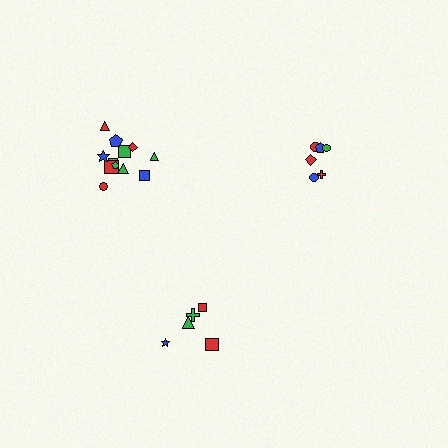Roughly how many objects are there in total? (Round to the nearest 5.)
Roughly 25 objects in total.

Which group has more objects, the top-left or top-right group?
The top-left group.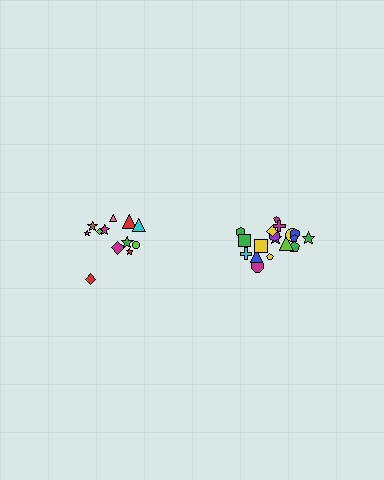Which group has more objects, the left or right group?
The right group.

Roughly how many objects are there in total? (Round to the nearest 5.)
Roughly 30 objects in total.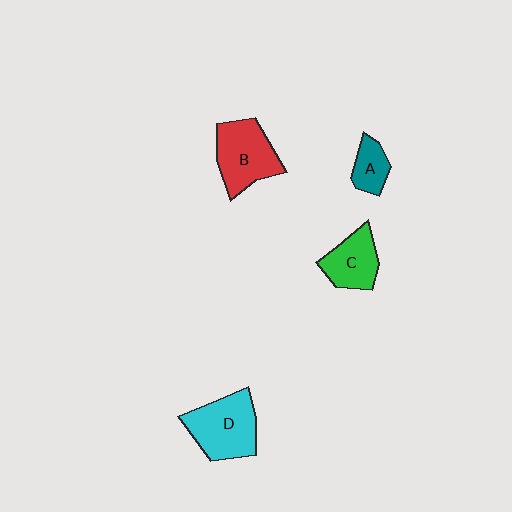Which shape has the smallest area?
Shape A (teal).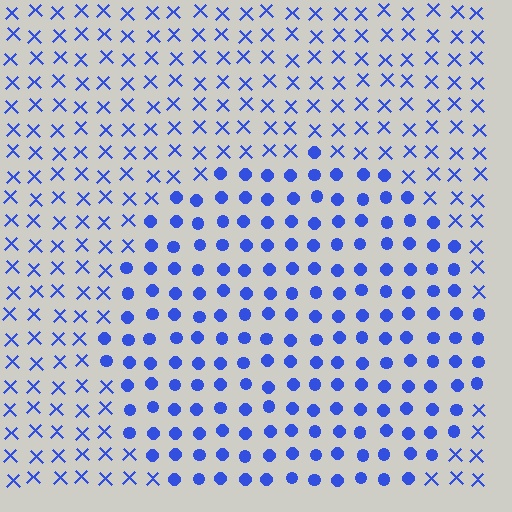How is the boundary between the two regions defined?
The boundary is defined by a change in element shape: circles inside vs. X marks outside. All elements share the same color and spacing.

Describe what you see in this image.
The image is filled with small blue elements arranged in a uniform grid. A circle-shaped region contains circles, while the surrounding area contains X marks. The boundary is defined purely by the change in element shape.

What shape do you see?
I see a circle.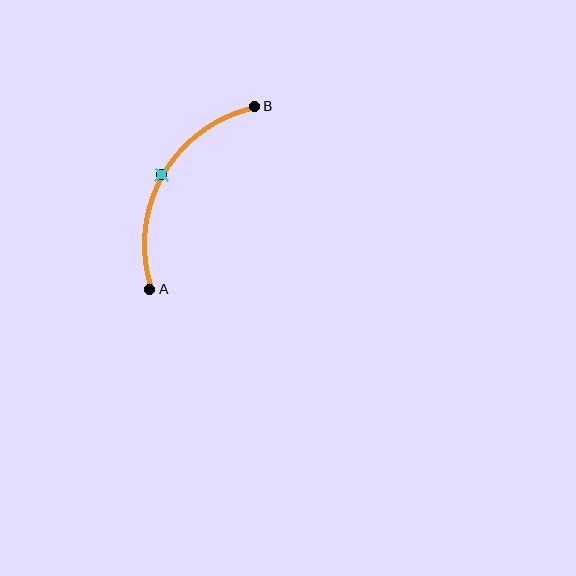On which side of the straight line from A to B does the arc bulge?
The arc bulges to the left of the straight line connecting A and B.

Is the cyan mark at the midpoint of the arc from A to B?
Yes. The cyan mark lies on the arc at equal arc-length from both A and B — it is the arc midpoint.